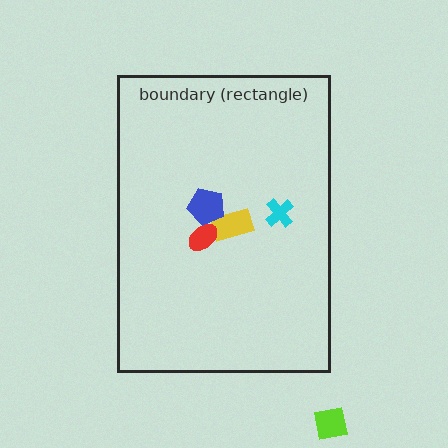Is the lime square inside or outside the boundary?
Outside.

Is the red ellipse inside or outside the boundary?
Inside.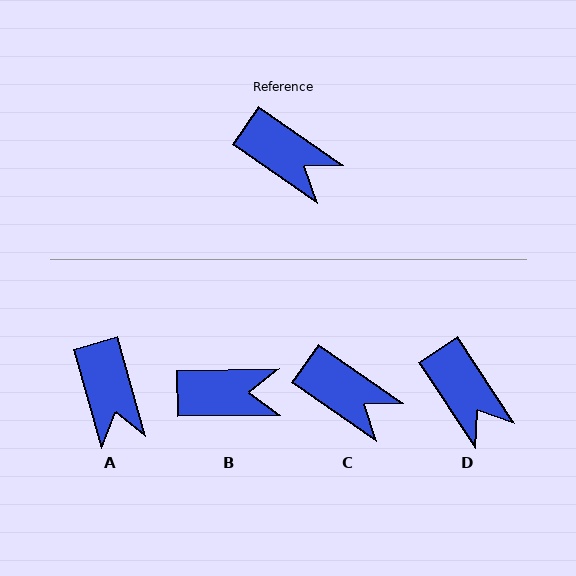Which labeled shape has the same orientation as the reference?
C.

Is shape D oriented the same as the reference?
No, it is off by about 22 degrees.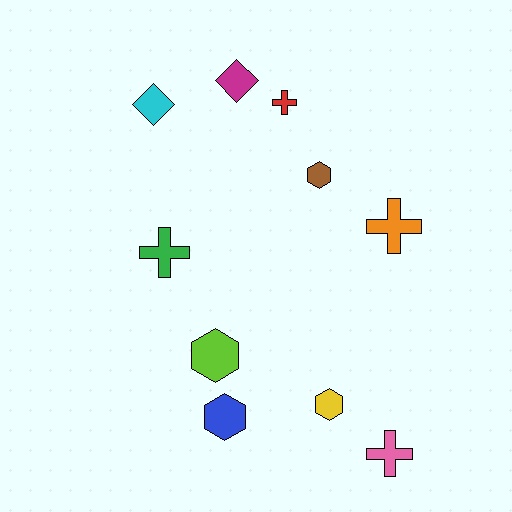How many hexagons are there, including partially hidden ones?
There are 4 hexagons.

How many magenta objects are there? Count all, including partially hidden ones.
There is 1 magenta object.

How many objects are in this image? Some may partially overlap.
There are 10 objects.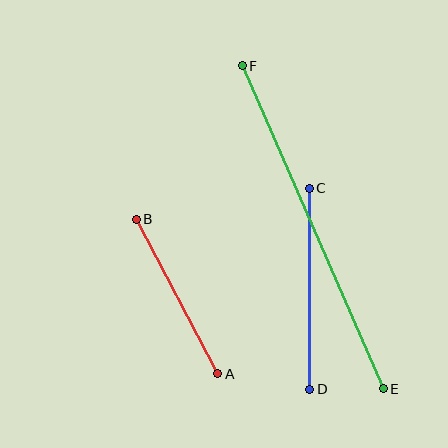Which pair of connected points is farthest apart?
Points E and F are farthest apart.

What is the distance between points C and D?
The distance is approximately 201 pixels.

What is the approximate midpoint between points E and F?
The midpoint is at approximately (313, 227) pixels.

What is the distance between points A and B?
The distance is approximately 175 pixels.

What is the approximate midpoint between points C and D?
The midpoint is at approximately (310, 289) pixels.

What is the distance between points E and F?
The distance is approximately 352 pixels.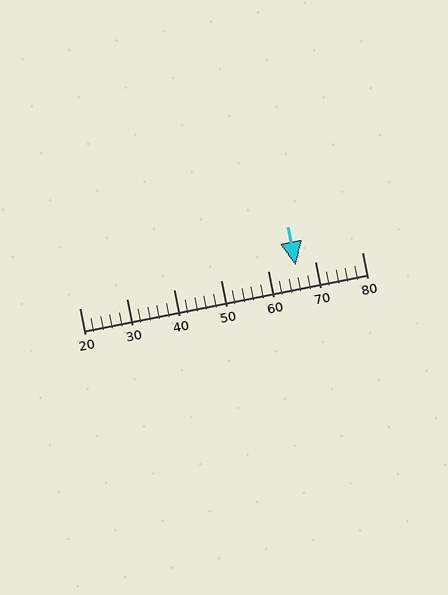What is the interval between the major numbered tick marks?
The major tick marks are spaced 10 units apart.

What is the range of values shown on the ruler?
The ruler shows values from 20 to 80.